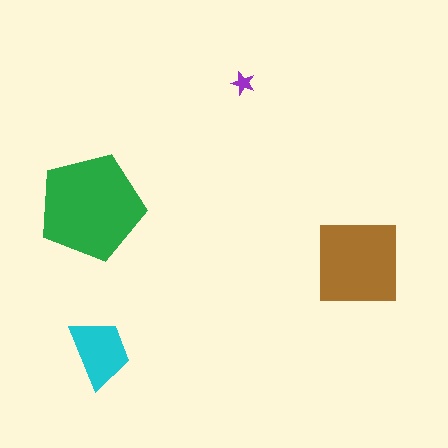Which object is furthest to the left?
The green pentagon is leftmost.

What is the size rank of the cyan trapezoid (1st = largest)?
3rd.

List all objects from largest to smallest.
The green pentagon, the brown square, the cyan trapezoid, the purple star.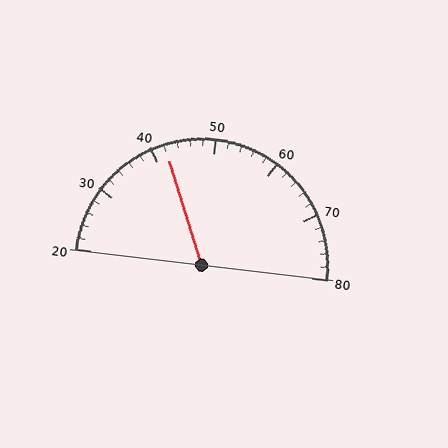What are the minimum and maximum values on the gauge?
The gauge ranges from 20 to 80.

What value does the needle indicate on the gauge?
The needle indicates approximately 42.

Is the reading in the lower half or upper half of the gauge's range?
The reading is in the lower half of the range (20 to 80).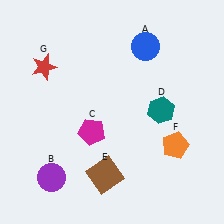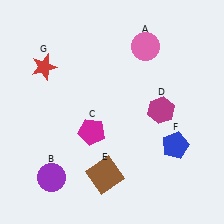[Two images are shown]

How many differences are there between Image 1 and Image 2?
There are 3 differences between the two images.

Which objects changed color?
A changed from blue to pink. D changed from teal to magenta. F changed from orange to blue.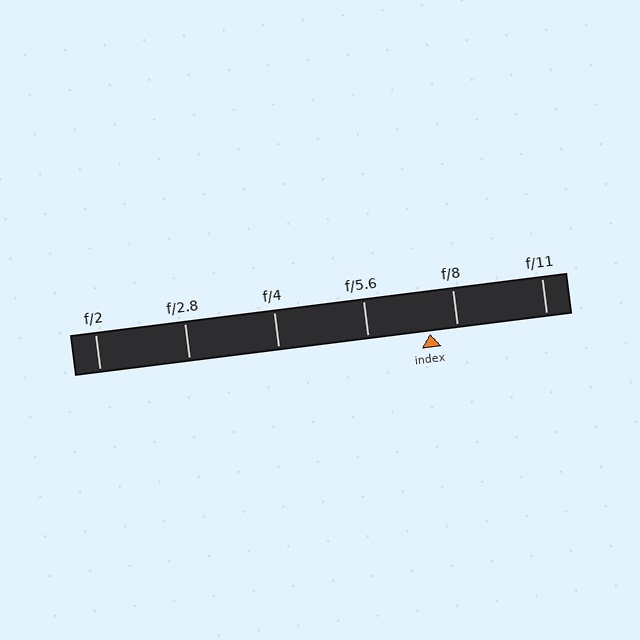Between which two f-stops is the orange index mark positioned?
The index mark is between f/5.6 and f/8.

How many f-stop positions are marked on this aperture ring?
There are 6 f-stop positions marked.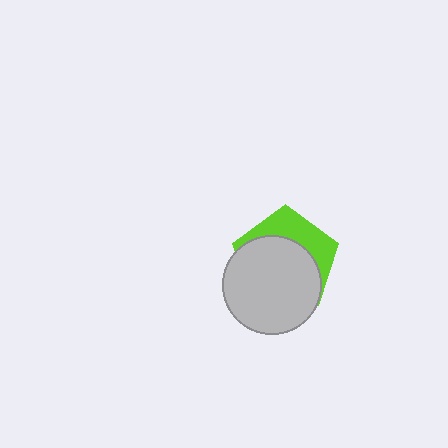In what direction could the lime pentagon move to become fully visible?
The lime pentagon could move up. That would shift it out from behind the light gray circle entirely.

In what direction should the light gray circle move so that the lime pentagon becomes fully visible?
The light gray circle should move down. That is the shortest direction to clear the overlap and leave the lime pentagon fully visible.